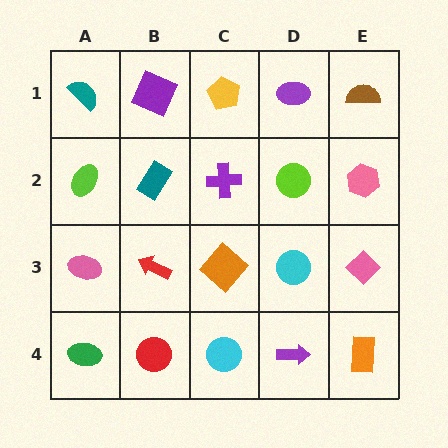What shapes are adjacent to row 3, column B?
A teal rectangle (row 2, column B), a red circle (row 4, column B), a pink ellipse (row 3, column A), an orange diamond (row 3, column C).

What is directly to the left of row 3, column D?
An orange diamond.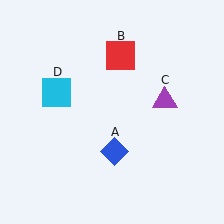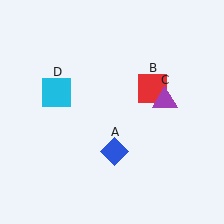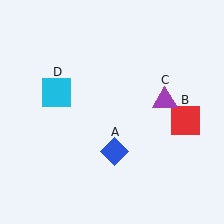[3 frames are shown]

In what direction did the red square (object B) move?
The red square (object B) moved down and to the right.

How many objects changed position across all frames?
1 object changed position: red square (object B).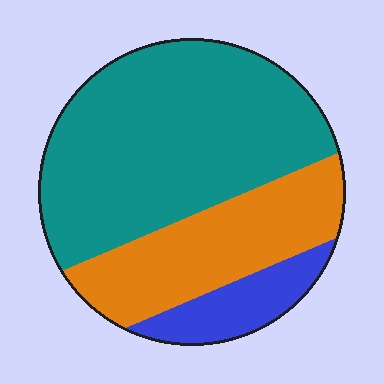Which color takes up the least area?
Blue, at roughly 10%.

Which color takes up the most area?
Teal, at roughly 60%.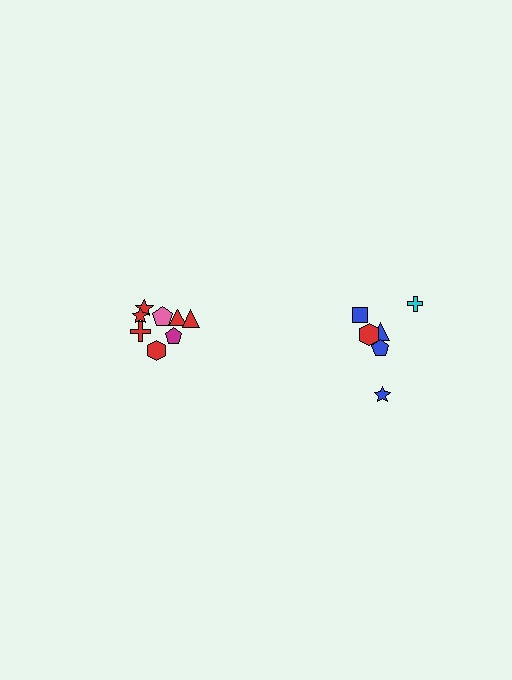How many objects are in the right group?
There are 6 objects.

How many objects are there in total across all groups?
There are 14 objects.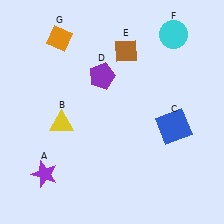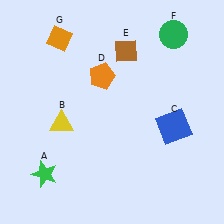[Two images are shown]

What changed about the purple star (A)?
In Image 1, A is purple. In Image 2, it changed to green.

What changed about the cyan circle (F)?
In Image 1, F is cyan. In Image 2, it changed to green.